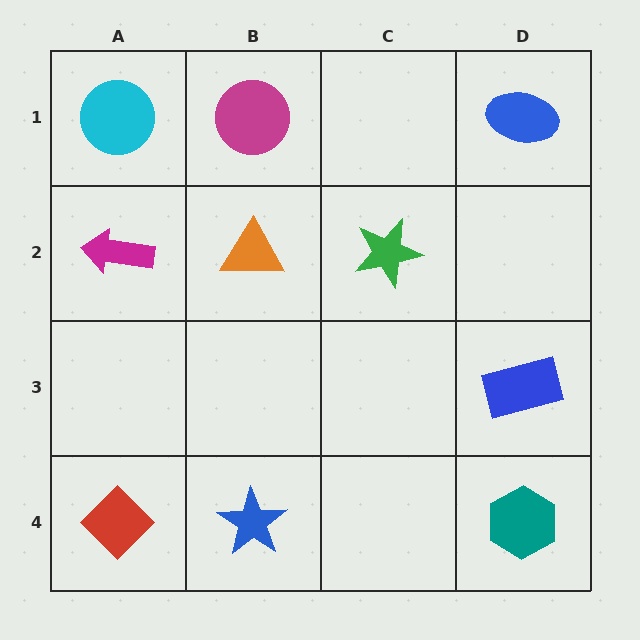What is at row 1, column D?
A blue ellipse.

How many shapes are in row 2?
3 shapes.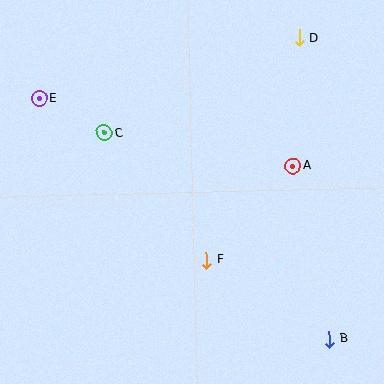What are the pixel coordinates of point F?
Point F is at (206, 260).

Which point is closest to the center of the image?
Point F at (206, 260) is closest to the center.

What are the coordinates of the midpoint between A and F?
The midpoint between A and F is at (250, 213).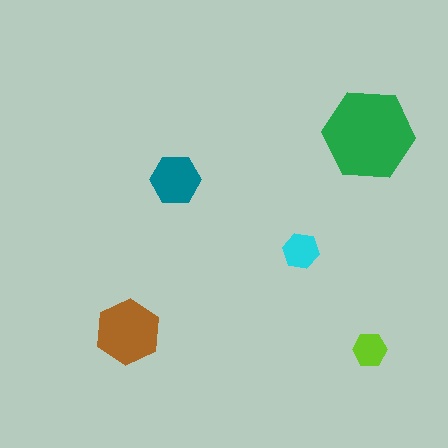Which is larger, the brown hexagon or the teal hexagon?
The brown one.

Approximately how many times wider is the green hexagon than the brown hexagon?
About 1.5 times wider.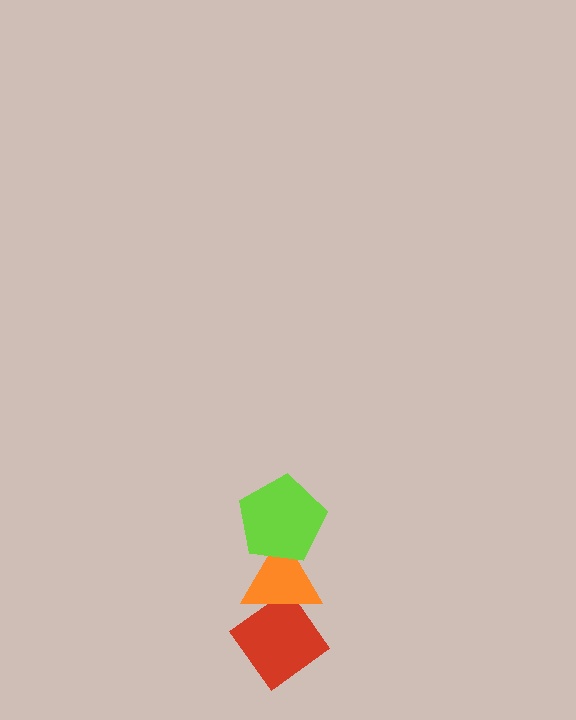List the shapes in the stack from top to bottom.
From top to bottom: the lime pentagon, the orange triangle, the red diamond.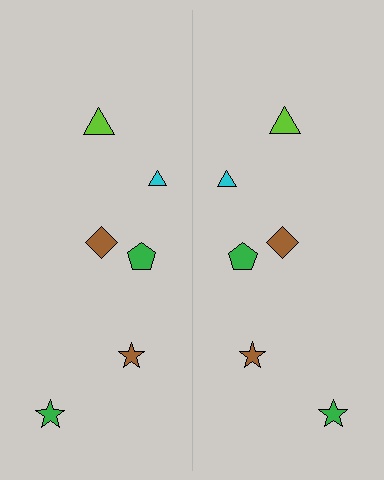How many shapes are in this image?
There are 12 shapes in this image.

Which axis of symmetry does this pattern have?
The pattern has a vertical axis of symmetry running through the center of the image.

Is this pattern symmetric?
Yes, this pattern has bilateral (reflection) symmetry.